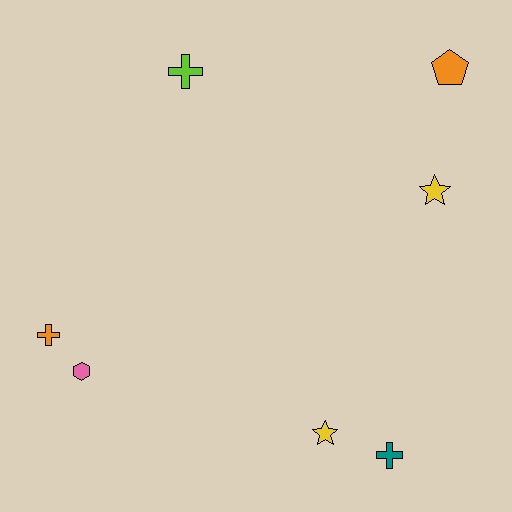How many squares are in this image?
There are no squares.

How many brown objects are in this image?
There are no brown objects.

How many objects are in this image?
There are 7 objects.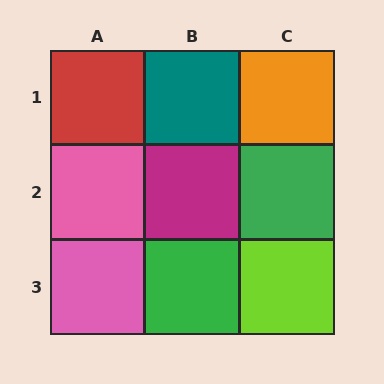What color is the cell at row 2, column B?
Magenta.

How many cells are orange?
1 cell is orange.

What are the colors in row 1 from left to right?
Red, teal, orange.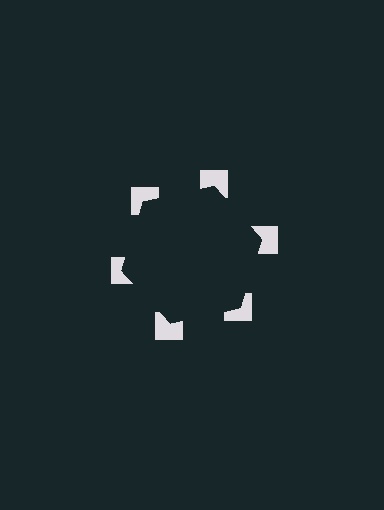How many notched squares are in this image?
There are 6 — one at each vertex of the illusory hexagon.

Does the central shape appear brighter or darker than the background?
It typically appears slightly darker than the background, even though no actual brightness change is drawn.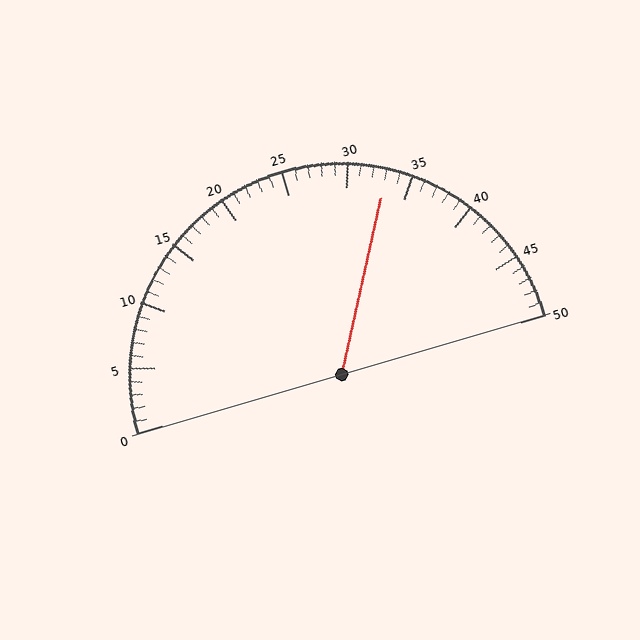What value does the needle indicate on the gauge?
The needle indicates approximately 33.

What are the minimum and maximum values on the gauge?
The gauge ranges from 0 to 50.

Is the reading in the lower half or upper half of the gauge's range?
The reading is in the upper half of the range (0 to 50).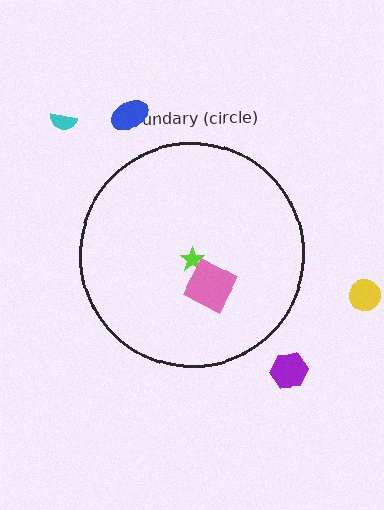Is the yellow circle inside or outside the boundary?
Outside.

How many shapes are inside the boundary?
2 inside, 4 outside.